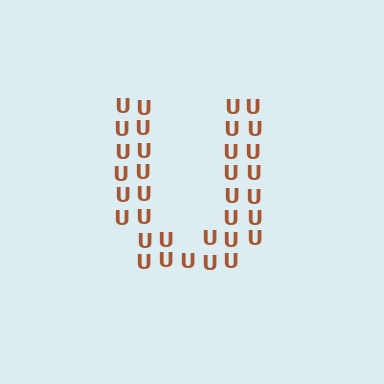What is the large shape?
The large shape is the letter U.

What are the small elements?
The small elements are letter U's.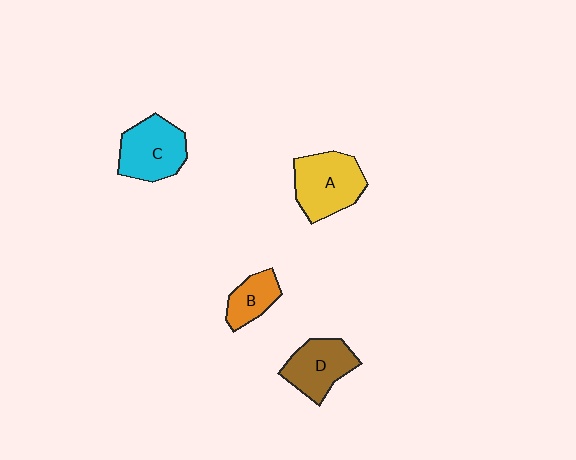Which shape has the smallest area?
Shape B (orange).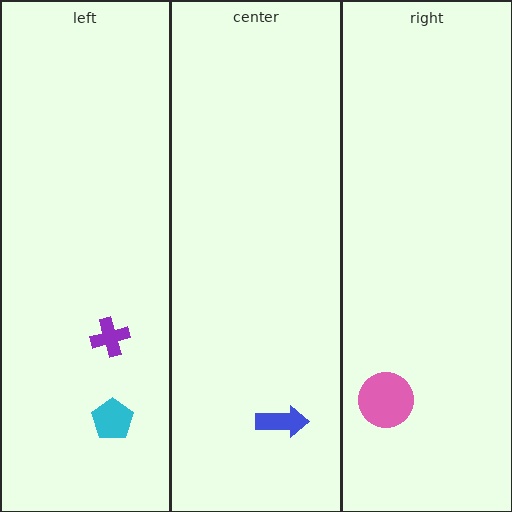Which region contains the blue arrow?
The center region.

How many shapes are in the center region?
1.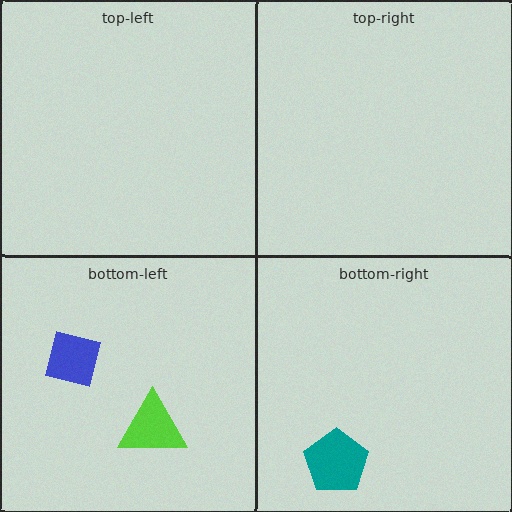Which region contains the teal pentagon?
The bottom-right region.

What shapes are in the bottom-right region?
The teal pentagon.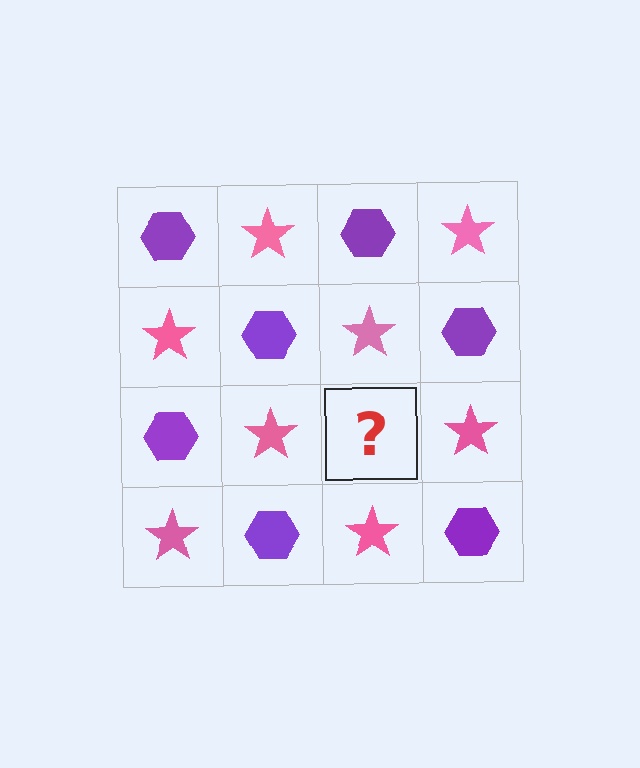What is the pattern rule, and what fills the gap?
The rule is that it alternates purple hexagon and pink star in a checkerboard pattern. The gap should be filled with a purple hexagon.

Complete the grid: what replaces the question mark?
The question mark should be replaced with a purple hexagon.